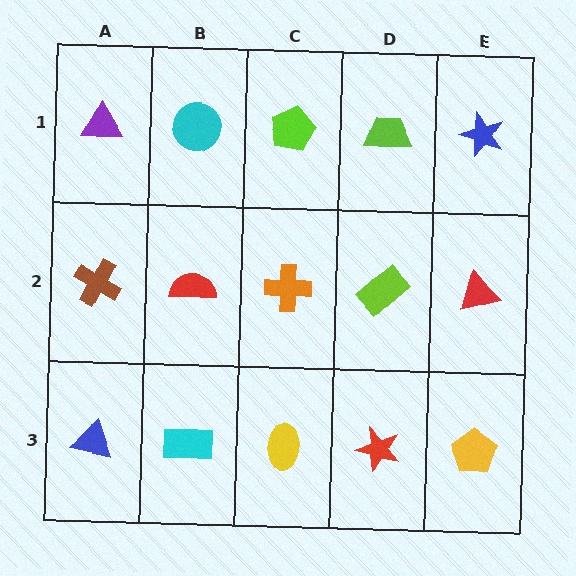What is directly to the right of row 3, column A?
A cyan rectangle.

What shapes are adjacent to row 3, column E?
A red triangle (row 2, column E), a red star (row 3, column D).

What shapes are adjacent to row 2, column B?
A cyan circle (row 1, column B), a cyan rectangle (row 3, column B), a brown cross (row 2, column A), an orange cross (row 2, column C).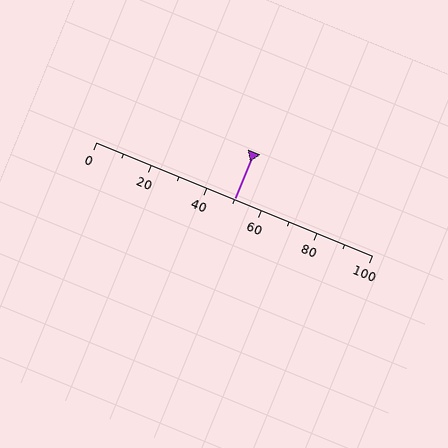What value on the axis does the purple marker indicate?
The marker indicates approximately 50.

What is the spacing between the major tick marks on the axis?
The major ticks are spaced 20 apart.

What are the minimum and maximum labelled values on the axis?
The axis runs from 0 to 100.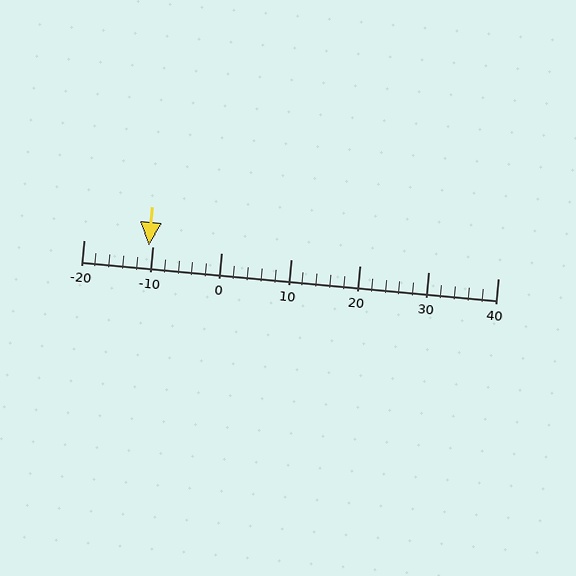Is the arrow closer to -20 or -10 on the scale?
The arrow is closer to -10.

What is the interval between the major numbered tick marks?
The major tick marks are spaced 10 units apart.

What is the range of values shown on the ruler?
The ruler shows values from -20 to 40.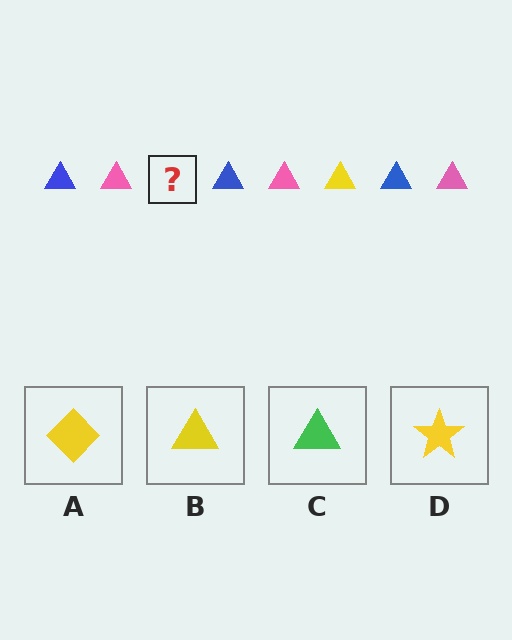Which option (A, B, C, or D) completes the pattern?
B.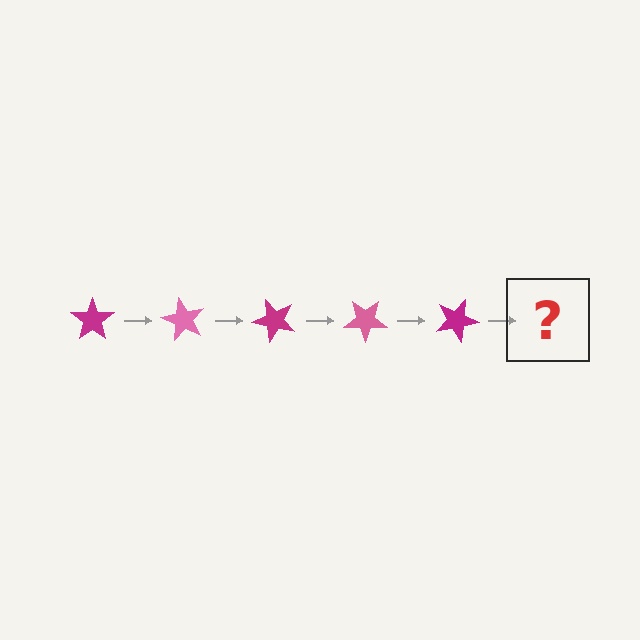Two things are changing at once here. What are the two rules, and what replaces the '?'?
The two rules are that it rotates 60 degrees each step and the color cycles through magenta and pink. The '?' should be a pink star, rotated 300 degrees from the start.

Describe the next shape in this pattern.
It should be a pink star, rotated 300 degrees from the start.